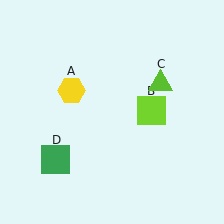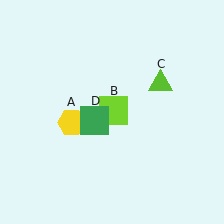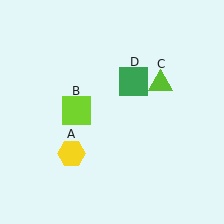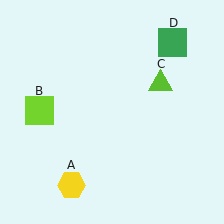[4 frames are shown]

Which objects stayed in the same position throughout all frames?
Lime triangle (object C) remained stationary.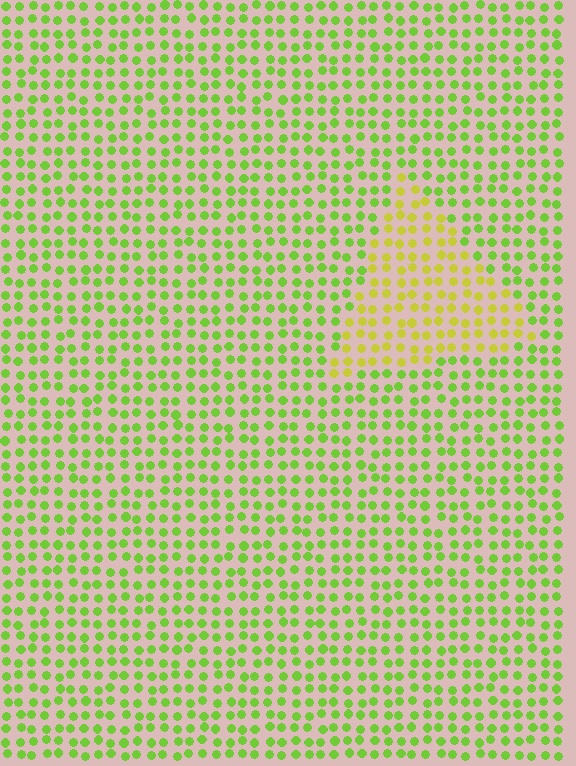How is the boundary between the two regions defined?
The boundary is defined purely by a slight shift in hue (about 34 degrees). Spacing, size, and orientation are identical on both sides.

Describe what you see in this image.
The image is filled with small lime elements in a uniform arrangement. A triangle-shaped region is visible where the elements are tinted to a slightly different hue, forming a subtle color boundary.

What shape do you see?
I see a triangle.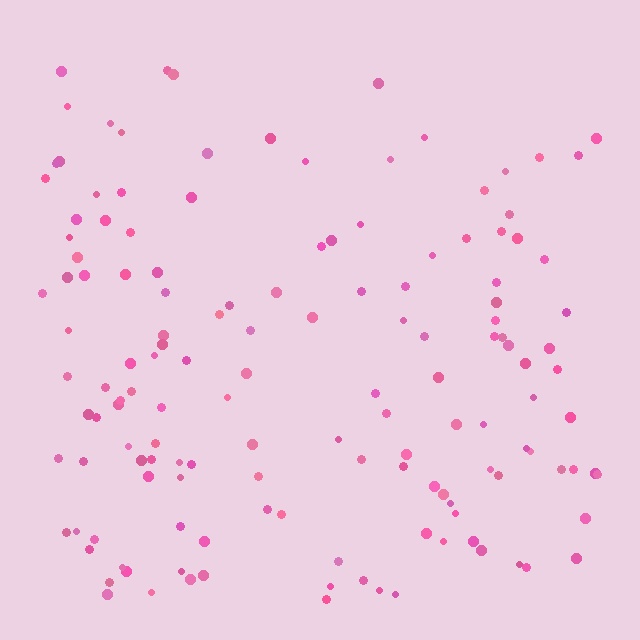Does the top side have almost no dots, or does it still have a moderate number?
Still a moderate number, just noticeably fewer than the bottom.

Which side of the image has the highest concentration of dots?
The bottom.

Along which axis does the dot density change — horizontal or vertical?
Vertical.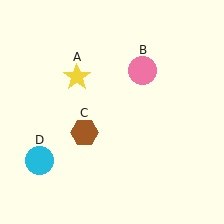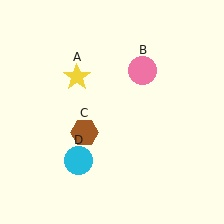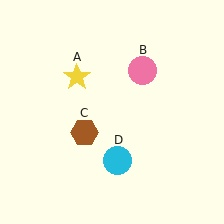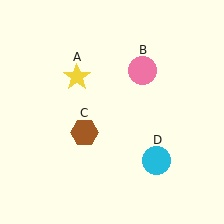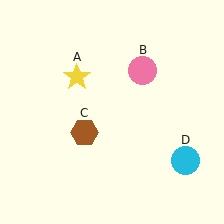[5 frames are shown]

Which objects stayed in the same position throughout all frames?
Yellow star (object A) and pink circle (object B) and brown hexagon (object C) remained stationary.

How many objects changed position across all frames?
1 object changed position: cyan circle (object D).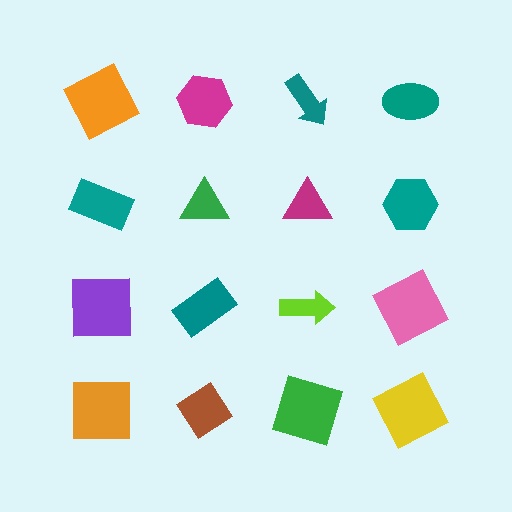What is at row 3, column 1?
A purple square.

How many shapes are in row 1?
4 shapes.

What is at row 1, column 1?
An orange square.